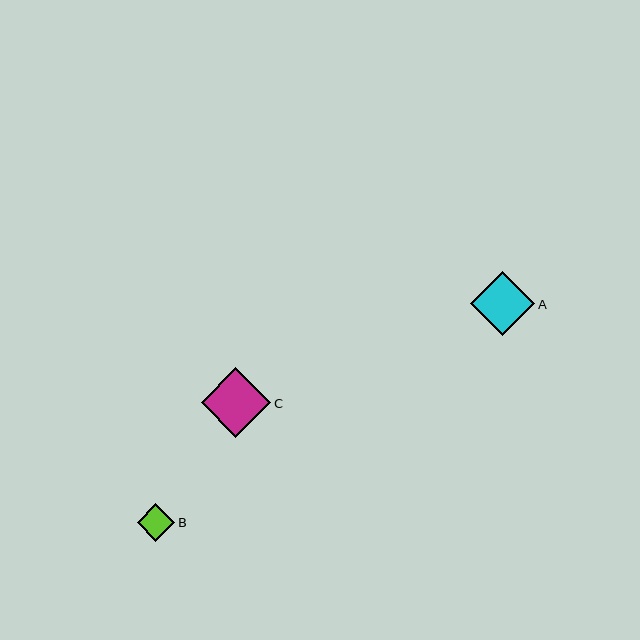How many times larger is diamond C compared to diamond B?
Diamond C is approximately 1.9 times the size of diamond B.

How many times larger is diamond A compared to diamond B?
Diamond A is approximately 1.7 times the size of diamond B.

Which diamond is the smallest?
Diamond B is the smallest with a size of approximately 38 pixels.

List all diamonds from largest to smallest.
From largest to smallest: C, A, B.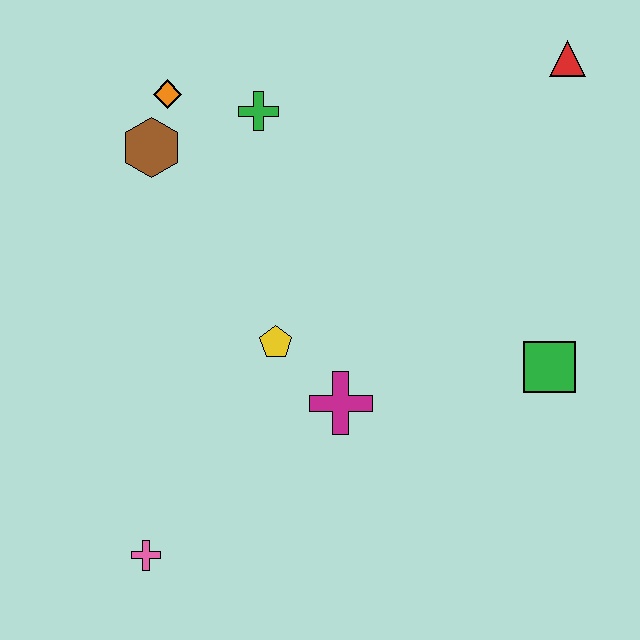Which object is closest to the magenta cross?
The yellow pentagon is closest to the magenta cross.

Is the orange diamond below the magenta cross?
No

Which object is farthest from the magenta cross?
The red triangle is farthest from the magenta cross.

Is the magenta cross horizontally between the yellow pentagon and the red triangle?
Yes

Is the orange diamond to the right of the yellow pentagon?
No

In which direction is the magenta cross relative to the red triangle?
The magenta cross is below the red triangle.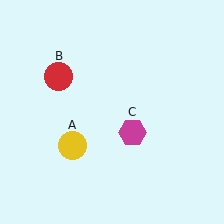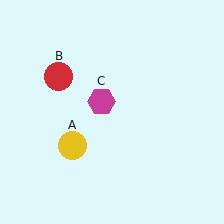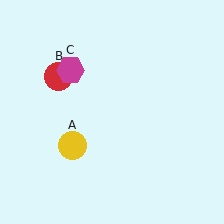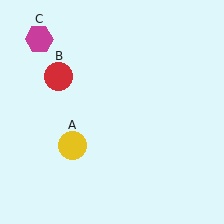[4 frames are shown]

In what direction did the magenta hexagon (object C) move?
The magenta hexagon (object C) moved up and to the left.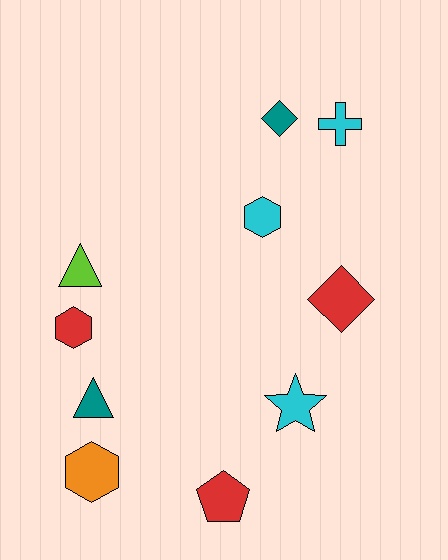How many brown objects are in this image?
There are no brown objects.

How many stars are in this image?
There is 1 star.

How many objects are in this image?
There are 10 objects.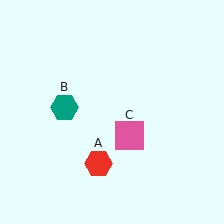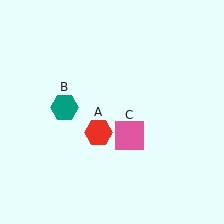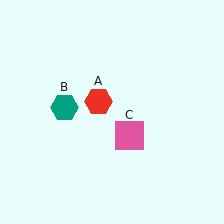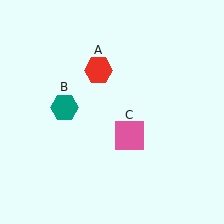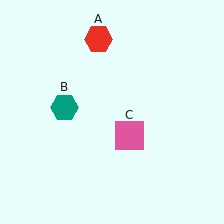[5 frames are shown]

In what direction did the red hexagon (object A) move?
The red hexagon (object A) moved up.